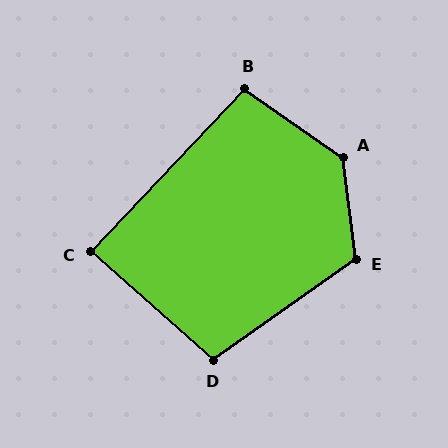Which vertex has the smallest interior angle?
C, at approximately 88 degrees.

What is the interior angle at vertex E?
Approximately 118 degrees (obtuse).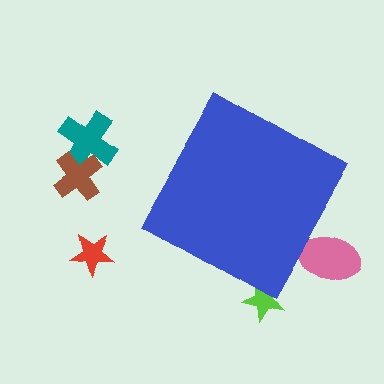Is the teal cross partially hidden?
No, the teal cross is fully visible.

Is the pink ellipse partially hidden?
Yes, the pink ellipse is partially hidden behind the blue diamond.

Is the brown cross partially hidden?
No, the brown cross is fully visible.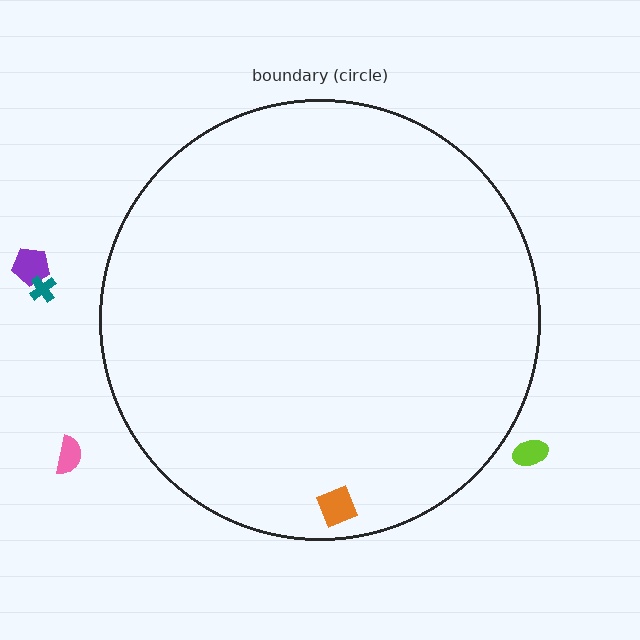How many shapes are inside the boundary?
1 inside, 4 outside.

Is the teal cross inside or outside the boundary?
Outside.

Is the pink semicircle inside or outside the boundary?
Outside.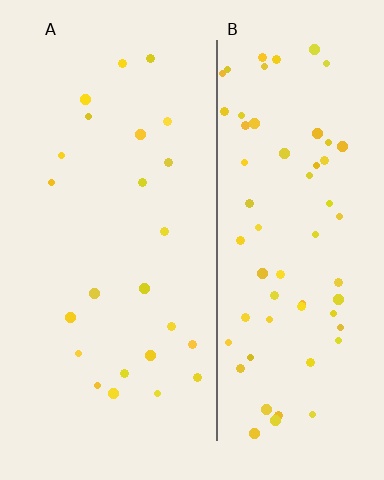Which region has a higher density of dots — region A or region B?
B (the right).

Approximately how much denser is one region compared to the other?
Approximately 2.9× — region B over region A.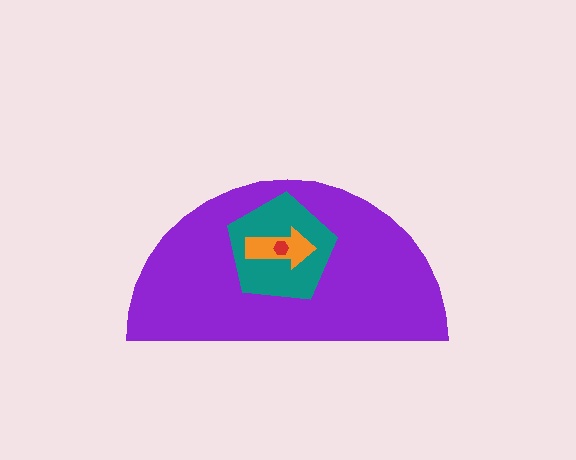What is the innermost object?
The red hexagon.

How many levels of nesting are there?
4.